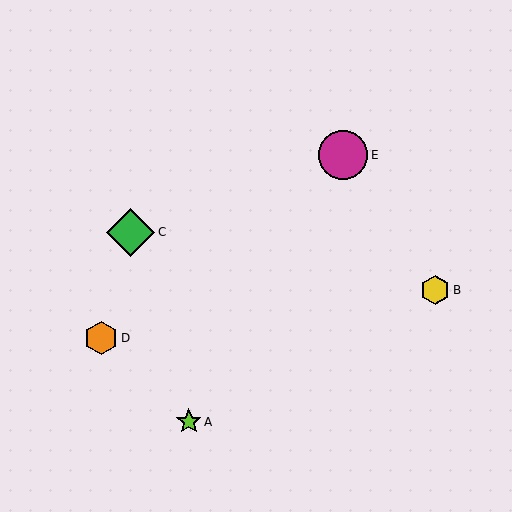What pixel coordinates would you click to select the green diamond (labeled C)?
Click at (131, 232) to select the green diamond C.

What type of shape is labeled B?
Shape B is a yellow hexagon.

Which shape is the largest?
The magenta circle (labeled E) is the largest.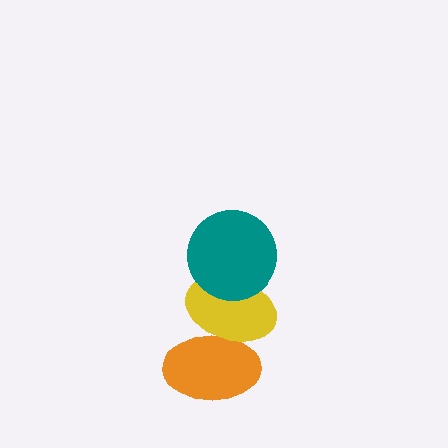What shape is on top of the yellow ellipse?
The teal circle is on top of the yellow ellipse.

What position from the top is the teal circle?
The teal circle is 1st from the top.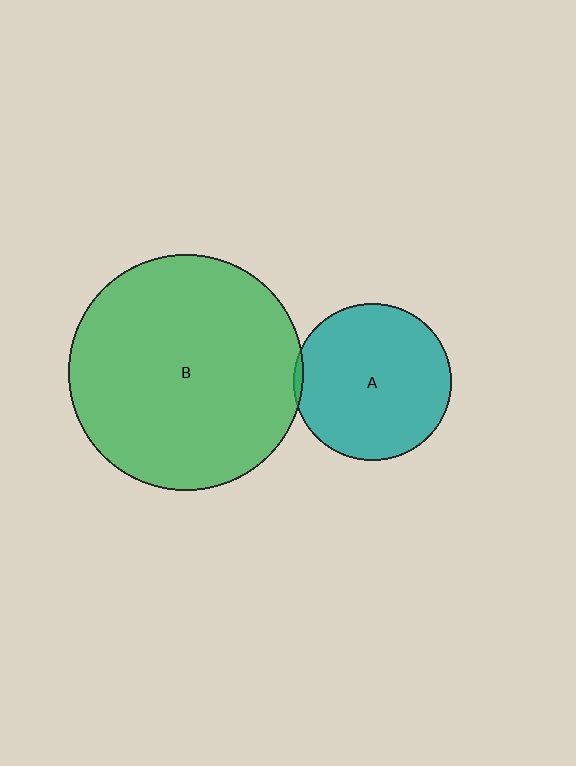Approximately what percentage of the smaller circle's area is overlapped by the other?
Approximately 5%.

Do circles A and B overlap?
Yes.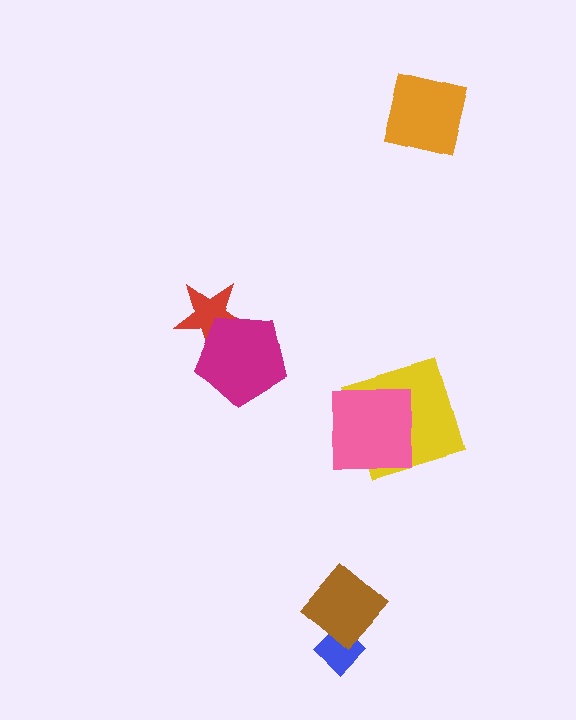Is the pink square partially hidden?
No, no other shape covers it.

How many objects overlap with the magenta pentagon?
1 object overlaps with the magenta pentagon.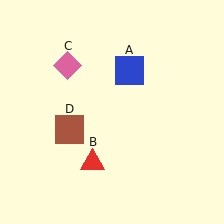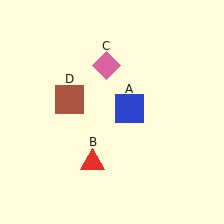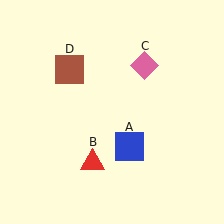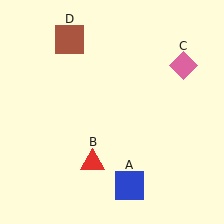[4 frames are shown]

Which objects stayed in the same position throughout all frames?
Red triangle (object B) remained stationary.